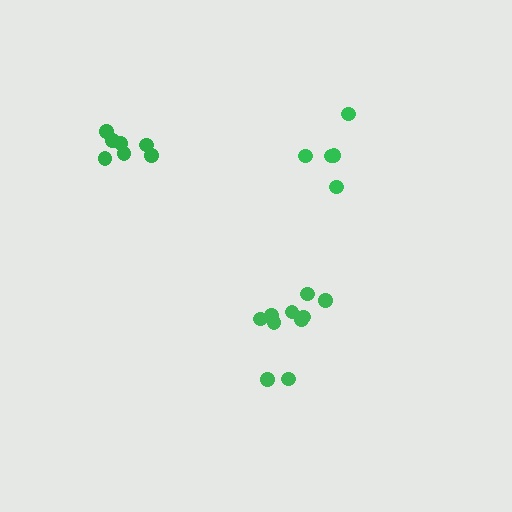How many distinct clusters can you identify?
There are 3 distinct clusters.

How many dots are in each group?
Group 1: 7 dots, Group 2: 10 dots, Group 3: 5 dots (22 total).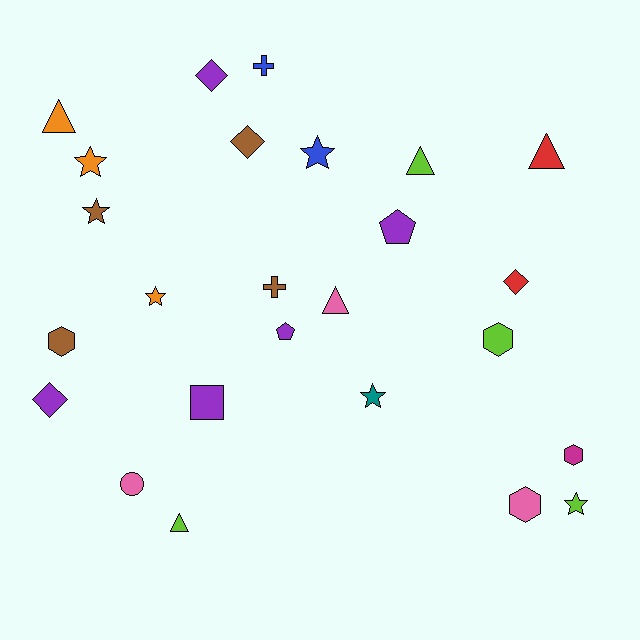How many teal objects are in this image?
There is 1 teal object.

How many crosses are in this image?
There are 2 crosses.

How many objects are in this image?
There are 25 objects.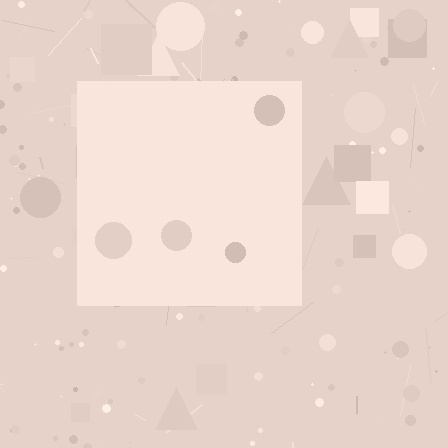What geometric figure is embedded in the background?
A square is embedded in the background.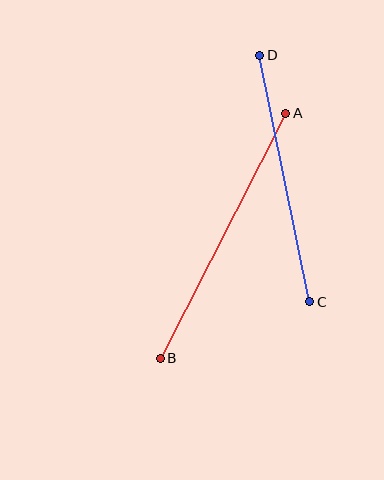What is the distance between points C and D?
The distance is approximately 251 pixels.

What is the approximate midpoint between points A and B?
The midpoint is at approximately (223, 236) pixels.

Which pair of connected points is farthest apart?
Points A and B are farthest apart.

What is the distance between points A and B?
The distance is approximately 276 pixels.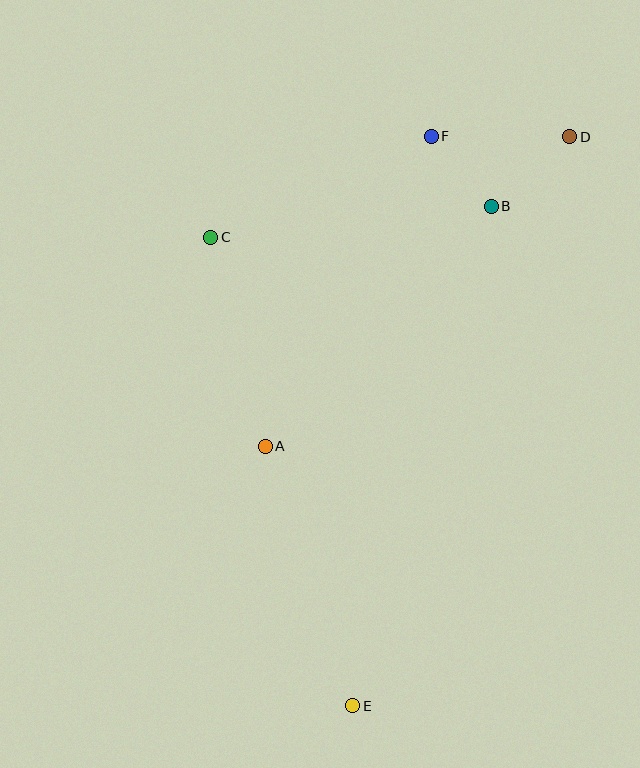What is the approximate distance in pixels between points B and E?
The distance between B and E is approximately 519 pixels.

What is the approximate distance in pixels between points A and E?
The distance between A and E is approximately 274 pixels.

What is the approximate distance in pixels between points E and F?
The distance between E and F is approximately 575 pixels.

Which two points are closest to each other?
Points B and F are closest to each other.